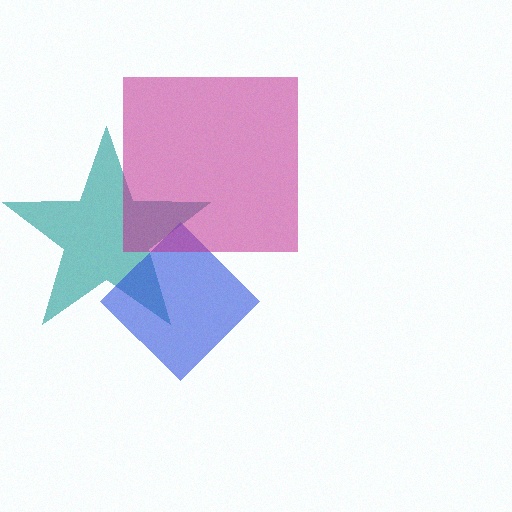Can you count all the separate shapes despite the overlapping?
Yes, there are 3 separate shapes.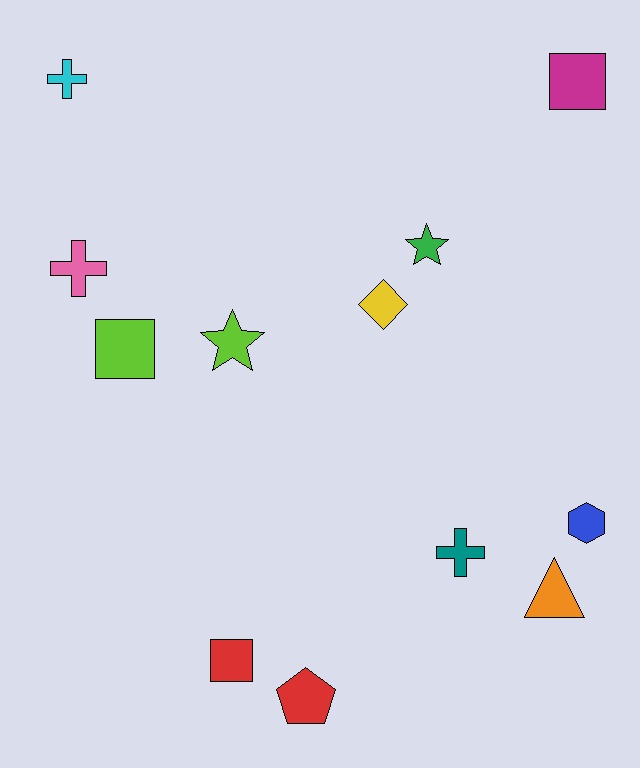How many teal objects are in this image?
There is 1 teal object.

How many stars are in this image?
There are 2 stars.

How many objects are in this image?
There are 12 objects.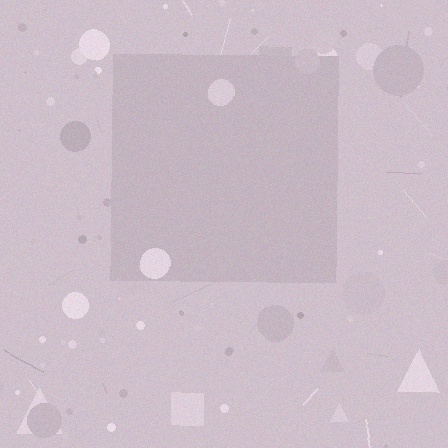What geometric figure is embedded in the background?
A square is embedded in the background.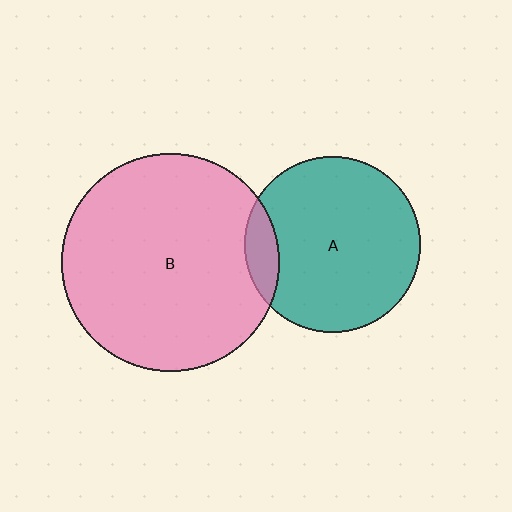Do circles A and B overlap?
Yes.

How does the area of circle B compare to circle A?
Approximately 1.5 times.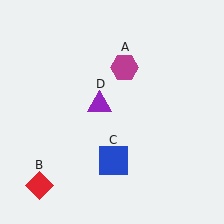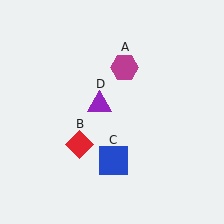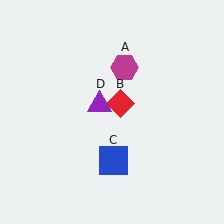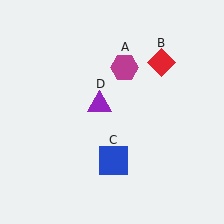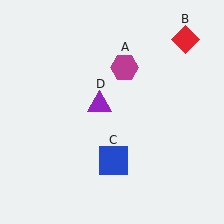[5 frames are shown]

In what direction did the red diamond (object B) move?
The red diamond (object B) moved up and to the right.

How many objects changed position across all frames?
1 object changed position: red diamond (object B).